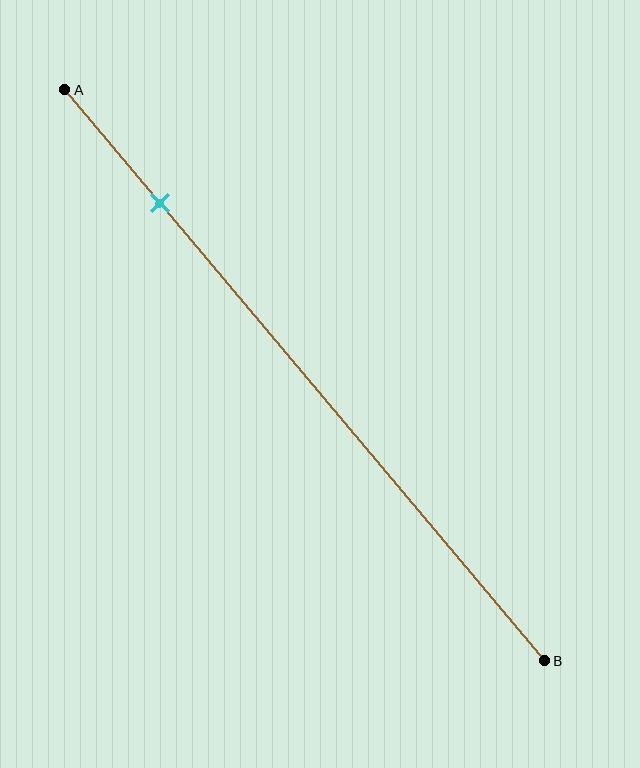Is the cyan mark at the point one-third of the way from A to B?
No, the mark is at about 20% from A, not at the 33% one-third point.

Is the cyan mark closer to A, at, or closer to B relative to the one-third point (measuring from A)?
The cyan mark is closer to point A than the one-third point of segment AB.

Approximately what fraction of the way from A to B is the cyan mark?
The cyan mark is approximately 20% of the way from A to B.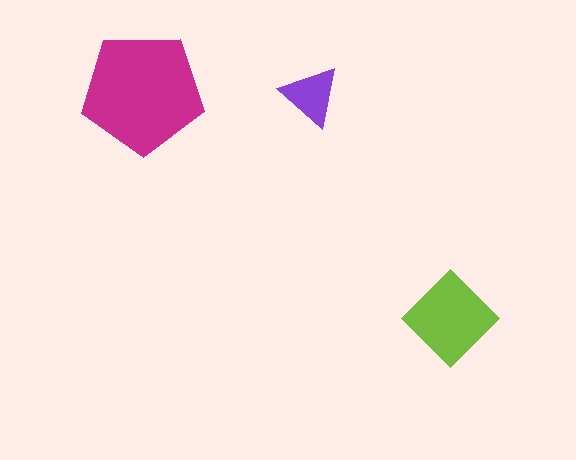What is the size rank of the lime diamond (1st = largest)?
2nd.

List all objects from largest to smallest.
The magenta pentagon, the lime diamond, the purple triangle.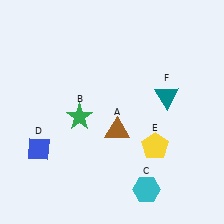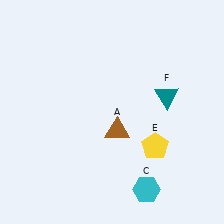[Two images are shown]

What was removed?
The blue diamond (D), the green star (B) were removed in Image 2.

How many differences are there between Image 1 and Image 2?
There are 2 differences between the two images.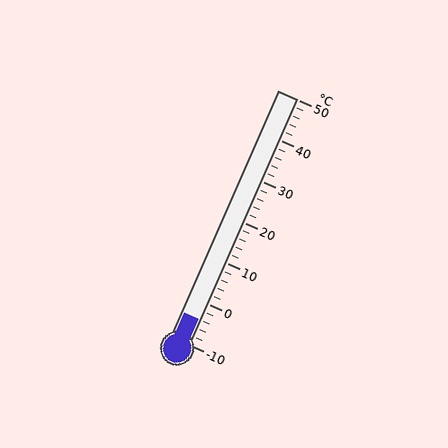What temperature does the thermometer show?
The thermometer shows approximately -4°C.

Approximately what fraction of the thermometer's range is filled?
The thermometer is filled to approximately 10% of its range.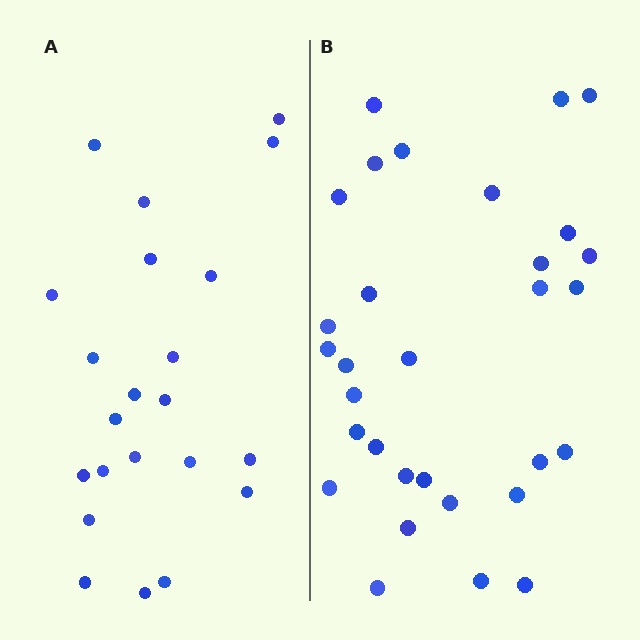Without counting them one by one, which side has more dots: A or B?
Region B (the right region) has more dots.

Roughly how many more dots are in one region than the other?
Region B has roughly 8 or so more dots than region A.